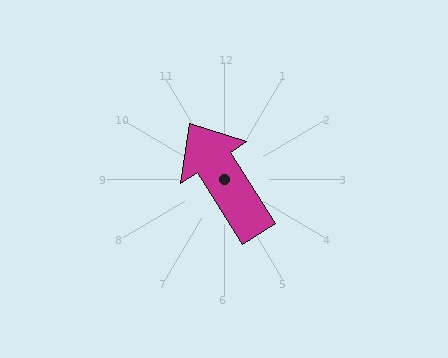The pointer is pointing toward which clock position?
Roughly 11 o'clock.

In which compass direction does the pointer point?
Northwest.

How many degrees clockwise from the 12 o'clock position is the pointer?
Approximately 328 degrees.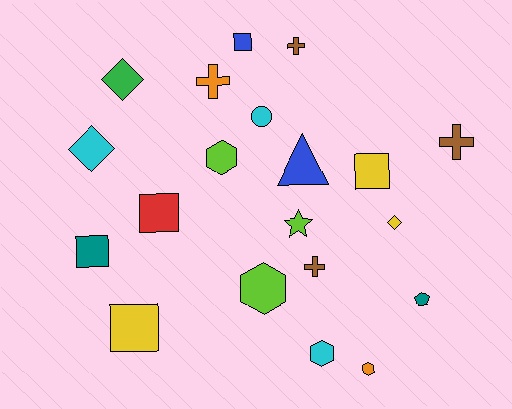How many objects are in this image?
There are 20 objects.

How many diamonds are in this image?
There are 3 diamonds.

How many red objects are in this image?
There is 1 red object.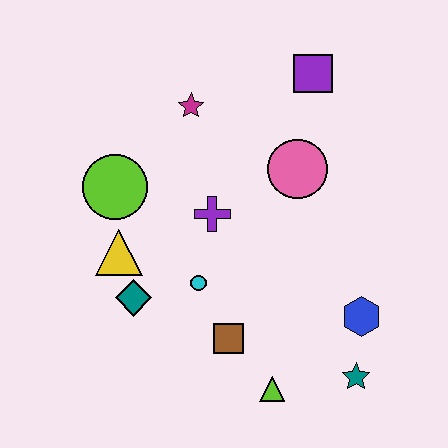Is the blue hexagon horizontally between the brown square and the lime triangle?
No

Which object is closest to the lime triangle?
The brown square is closest to the lime triangle.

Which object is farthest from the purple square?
The lime triangle is farthest from the purple square.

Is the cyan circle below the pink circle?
Yes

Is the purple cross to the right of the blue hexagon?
No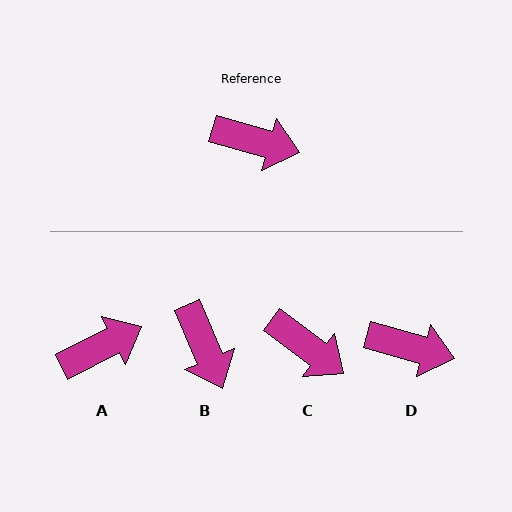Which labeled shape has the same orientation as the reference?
D.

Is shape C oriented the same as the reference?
No, it is off by about 21 degrees.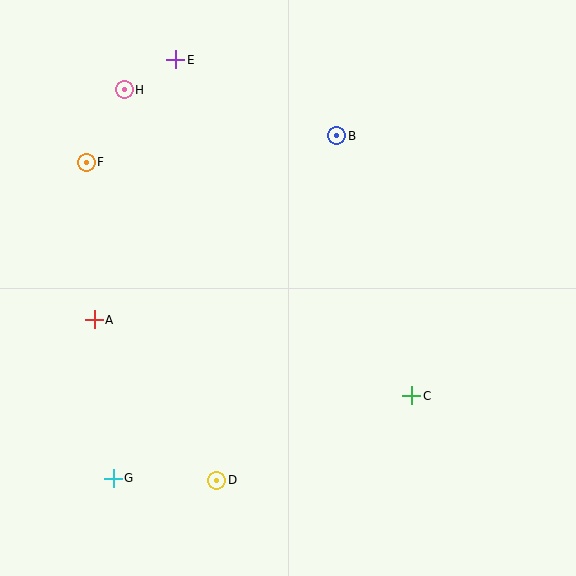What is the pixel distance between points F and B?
The distance between F and B is 252 pixels.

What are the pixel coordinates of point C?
Point C is at (412, 396).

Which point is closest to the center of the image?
Point B at (337, 136) is closest to the center.